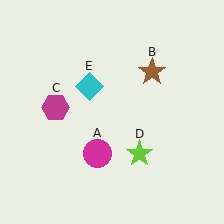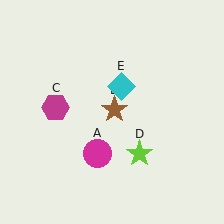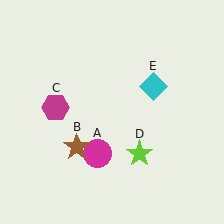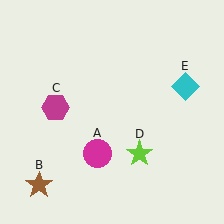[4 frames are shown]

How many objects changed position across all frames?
2 objects changed position: brown star (object B), cyan diamond (object E).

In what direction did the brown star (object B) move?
The brown star (object B) moved down and to the left.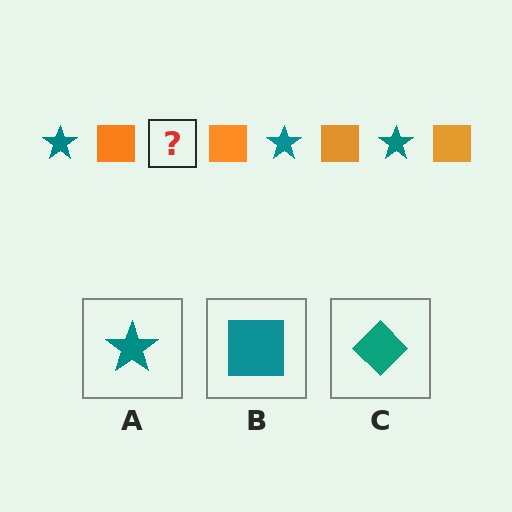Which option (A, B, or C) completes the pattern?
A.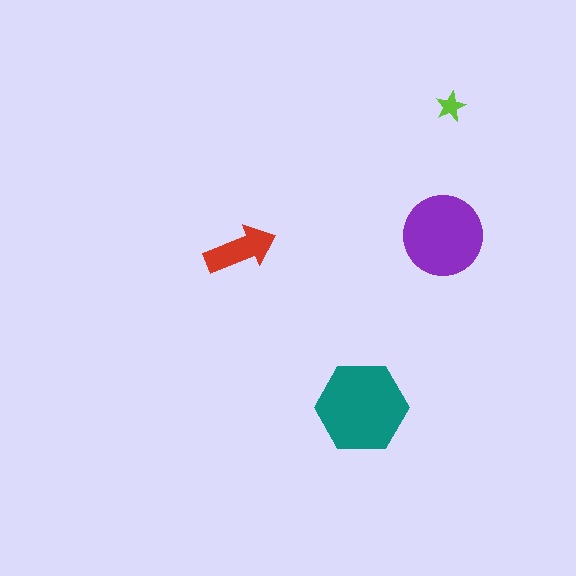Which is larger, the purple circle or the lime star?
The purple circle.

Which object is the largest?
The teal hexagon.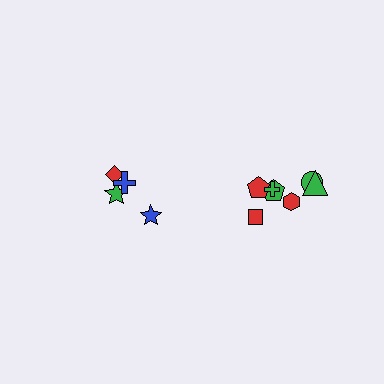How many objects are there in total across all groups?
There are 11 objects.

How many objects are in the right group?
There are 7 objects.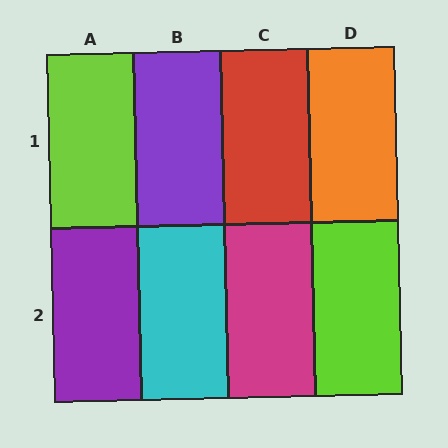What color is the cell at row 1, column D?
Orange.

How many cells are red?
1 cell is red.